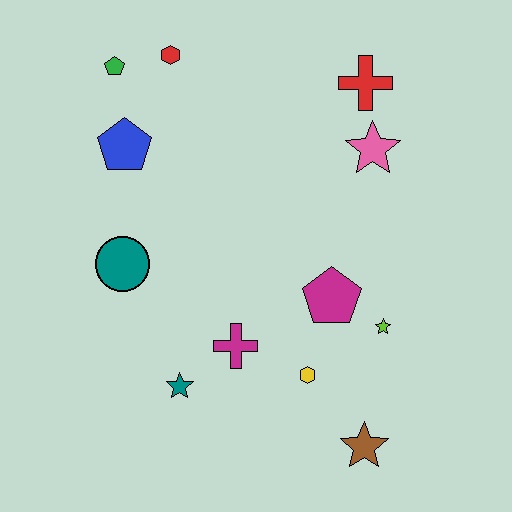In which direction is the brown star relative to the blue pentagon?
The brown star is below the blue pentagon.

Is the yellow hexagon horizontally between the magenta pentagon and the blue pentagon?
Yes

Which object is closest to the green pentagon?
The red hexagon is closest to the green pentagon.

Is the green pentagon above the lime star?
Yes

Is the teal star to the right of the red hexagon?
Yes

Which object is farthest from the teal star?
The red cross is farthest from the teal star.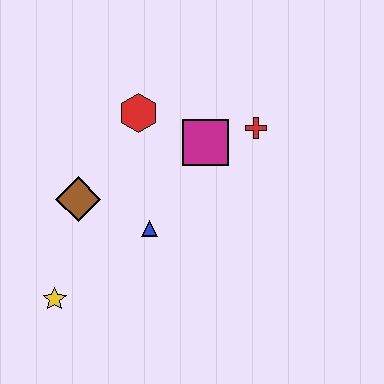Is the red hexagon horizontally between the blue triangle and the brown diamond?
Yes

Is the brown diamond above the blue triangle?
Yes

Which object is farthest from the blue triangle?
The red cross is farthest from the blue triangle.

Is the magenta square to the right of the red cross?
No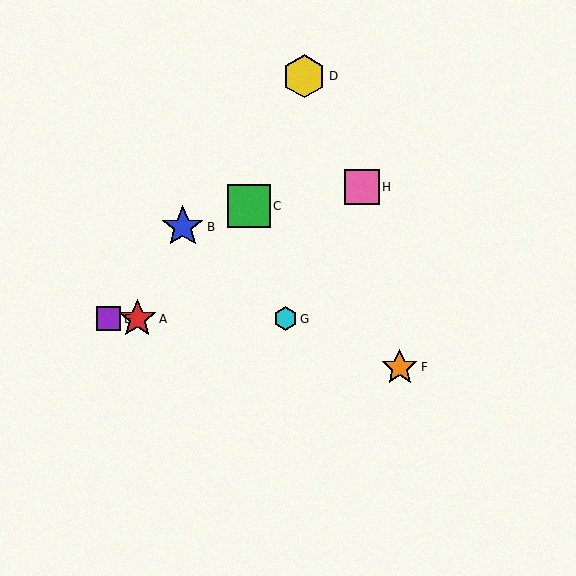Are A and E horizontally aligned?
Yes, both are at y≈319.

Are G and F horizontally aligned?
No, G is at y≈319 and F is at y≈367.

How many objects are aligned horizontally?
3 objects (A, E, G) are aligned horizontally.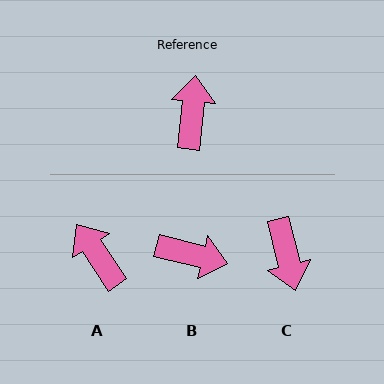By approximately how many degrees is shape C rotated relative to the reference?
Approximately 160 degrees clockwise.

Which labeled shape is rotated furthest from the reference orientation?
C, about 160 degrees away.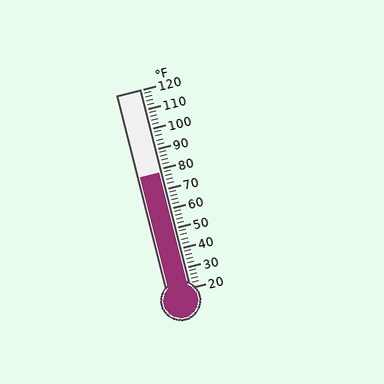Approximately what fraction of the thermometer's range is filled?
The thermometer is filled to approximately 60% of its range.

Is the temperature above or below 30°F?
The temperature is above 30°F.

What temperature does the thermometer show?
The thermometer shows approximately 78°F.